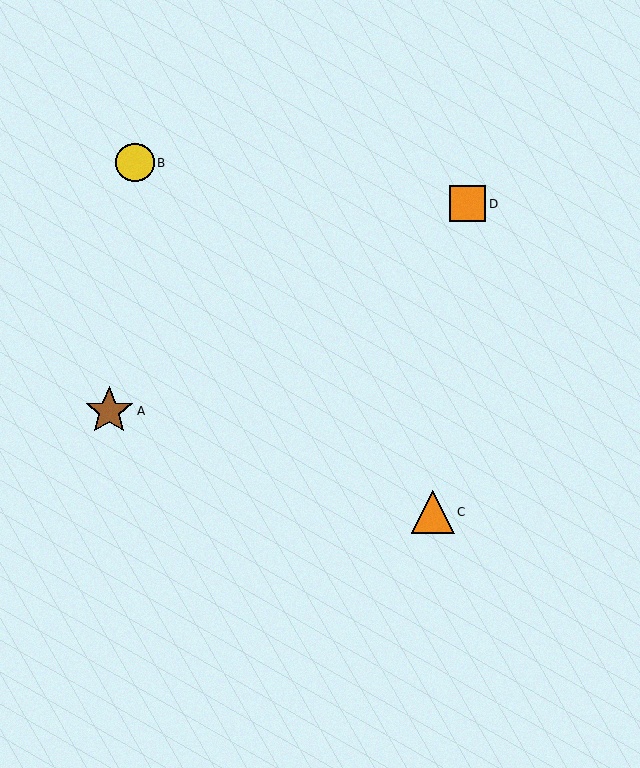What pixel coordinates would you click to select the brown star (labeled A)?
Click at (109, 411) to select the brown star A.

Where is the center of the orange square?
The center of the orange square is at (467, 204).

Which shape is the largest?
The brown star (labeled A) is the largest.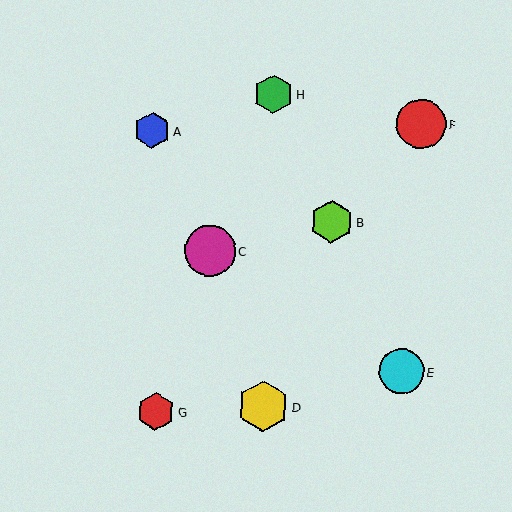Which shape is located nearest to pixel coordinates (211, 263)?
The magenta circle (labeled C) at (210, 250) is nearest to that location.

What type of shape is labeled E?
Shape E is a cyan circle.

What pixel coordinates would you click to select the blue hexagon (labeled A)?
Click at (152, 131) to select the blue hexagon A.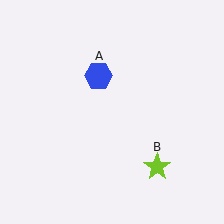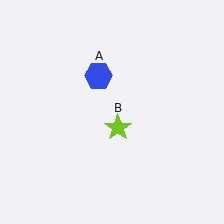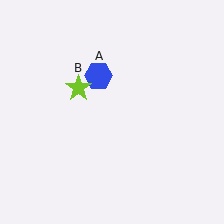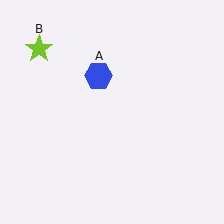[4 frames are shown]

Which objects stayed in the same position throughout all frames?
Blue hexagon (object A) remained stationary.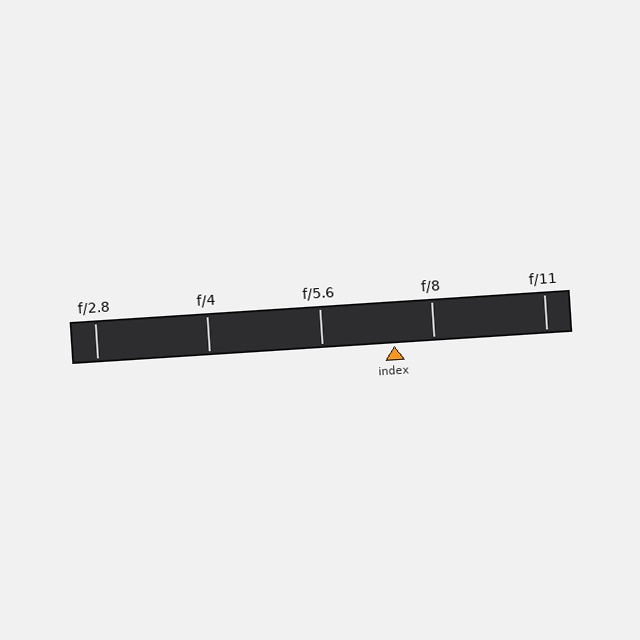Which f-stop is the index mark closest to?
The index mark is closest to f/8.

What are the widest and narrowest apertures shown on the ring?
The widest aperture shown is f/2.8 and the narrowest is f/11.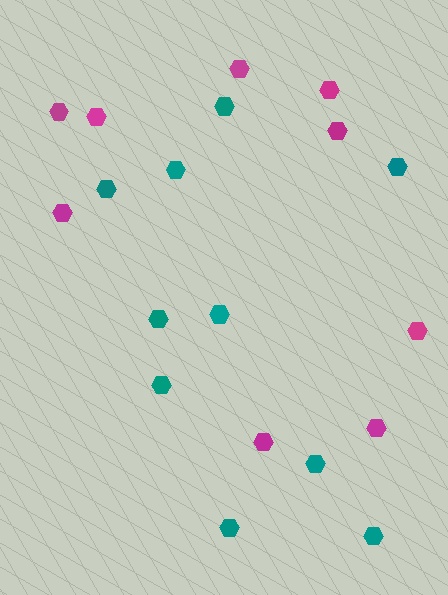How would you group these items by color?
There are 2 groups: one group of teal hexagons (10) and one group of magenta hexagons (9).